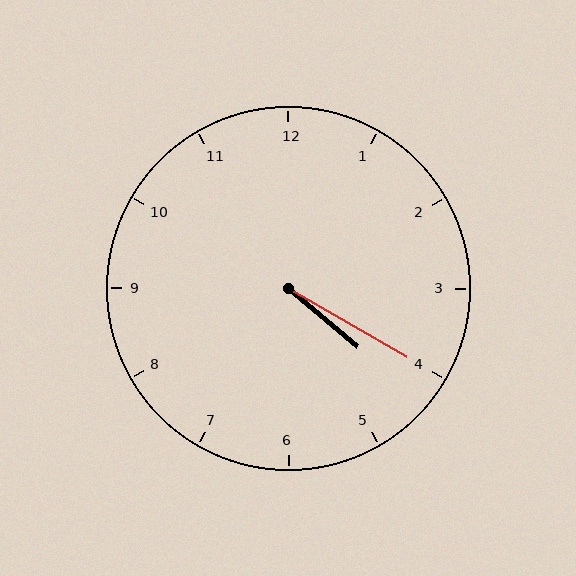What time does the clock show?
4:20.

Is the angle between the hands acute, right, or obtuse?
It is acute.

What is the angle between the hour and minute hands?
Approximately 10 degrees.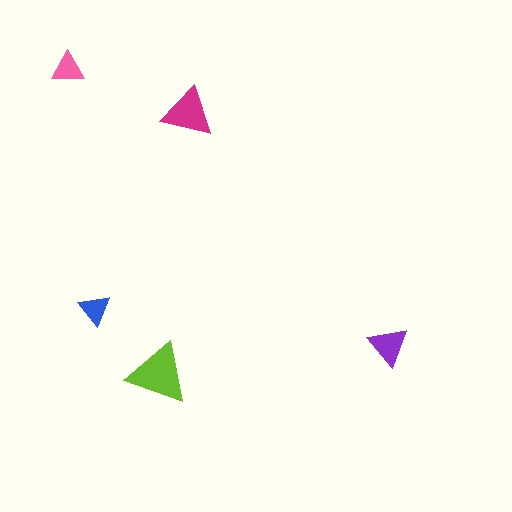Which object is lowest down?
The lime triangle is bottommost.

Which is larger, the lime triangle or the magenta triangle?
The lime one.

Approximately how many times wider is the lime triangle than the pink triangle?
About 2 times wider.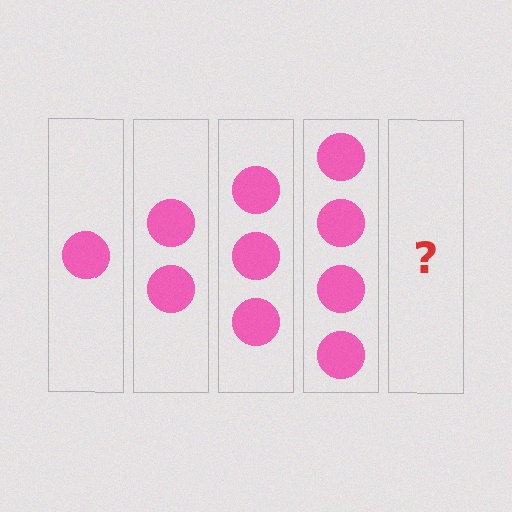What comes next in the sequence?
The next element should be 5 circles.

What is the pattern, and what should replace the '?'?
The pattern is that each step adds one more circle. The '?' should be 5 circles.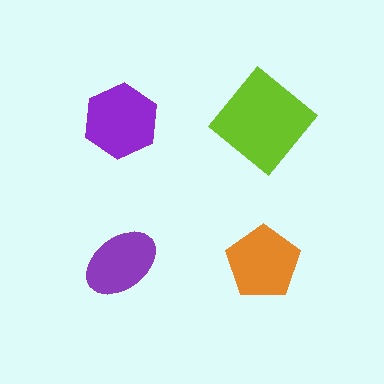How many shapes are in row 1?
2 shapes.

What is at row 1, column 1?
A purple hexagon.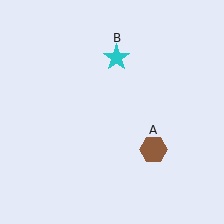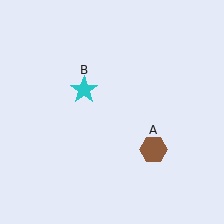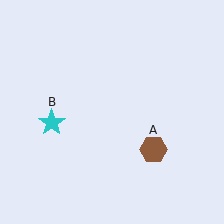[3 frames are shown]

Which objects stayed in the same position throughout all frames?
Brown hexagon (object A) remained stationary.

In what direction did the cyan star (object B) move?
The cyan star (object B) moved down and to the left.